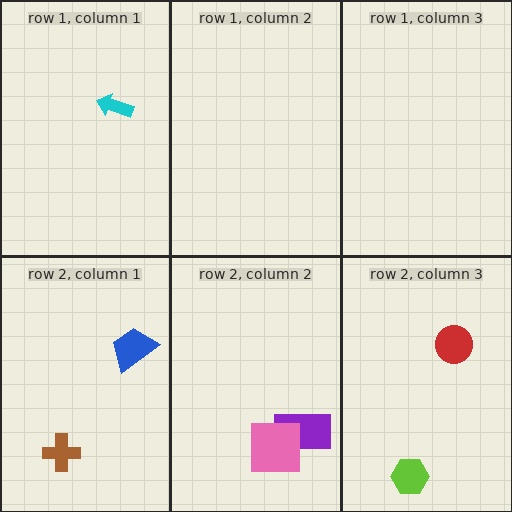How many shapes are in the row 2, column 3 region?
2.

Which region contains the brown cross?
The row 2, column 1 region.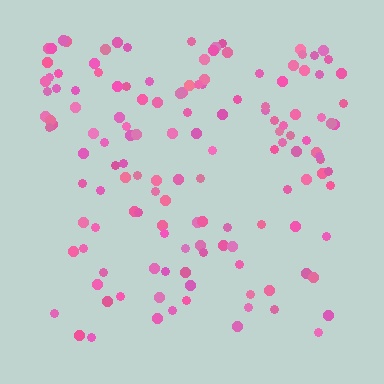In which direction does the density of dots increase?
From bottom to top, with the top side densest.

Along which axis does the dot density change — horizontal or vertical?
Vertical.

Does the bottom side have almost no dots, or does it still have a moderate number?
Still a moderate number, just noticeably fewer than the top.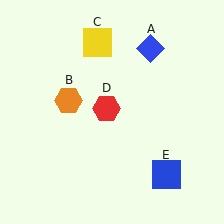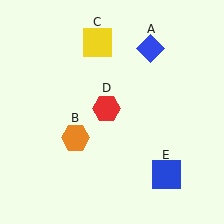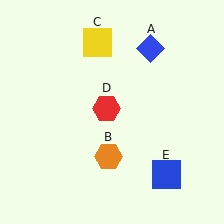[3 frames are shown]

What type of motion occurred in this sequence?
The orange hexagon (object B) rotated counterclockwise around the center of the scene.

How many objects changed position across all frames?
1 object changed position: orange hexagon (object B).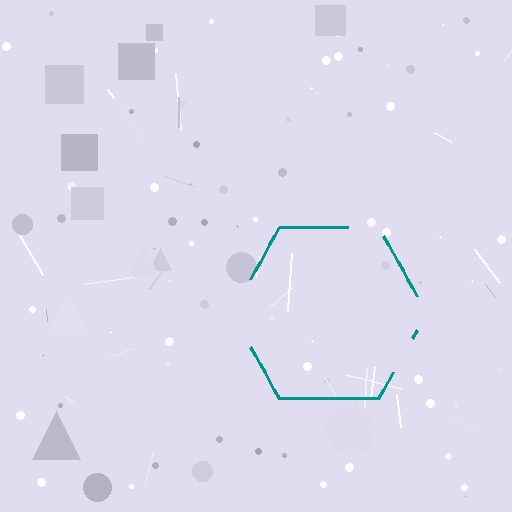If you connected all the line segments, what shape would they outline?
They would outline a hexagon.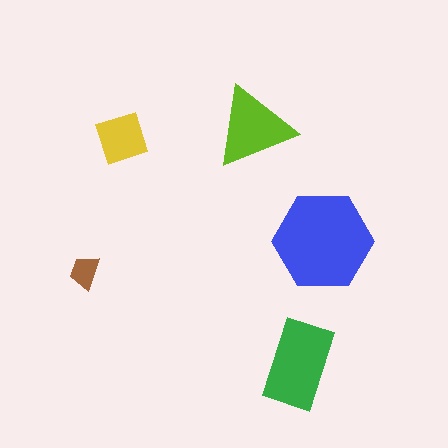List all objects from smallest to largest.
The brown trapezoid, the yellow diamond, the lime triangle, the green rectangle, the blue hexagon.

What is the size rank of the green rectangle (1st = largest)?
2nd.